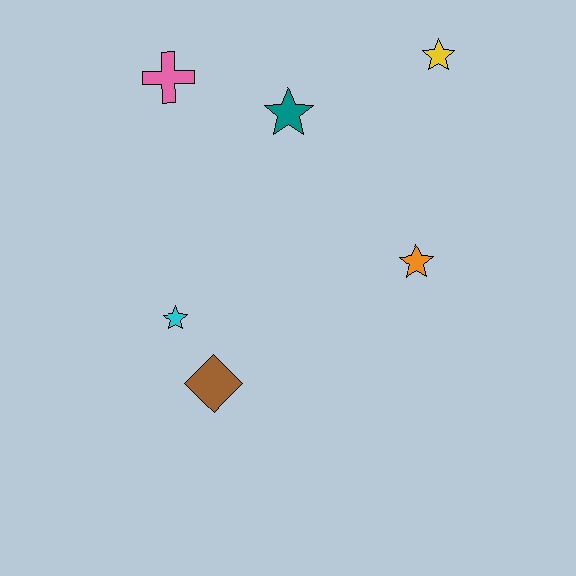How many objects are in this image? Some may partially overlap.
There are 6 objects.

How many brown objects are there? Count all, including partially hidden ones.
There is 1 brown object.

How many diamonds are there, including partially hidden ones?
There is 1 diamond.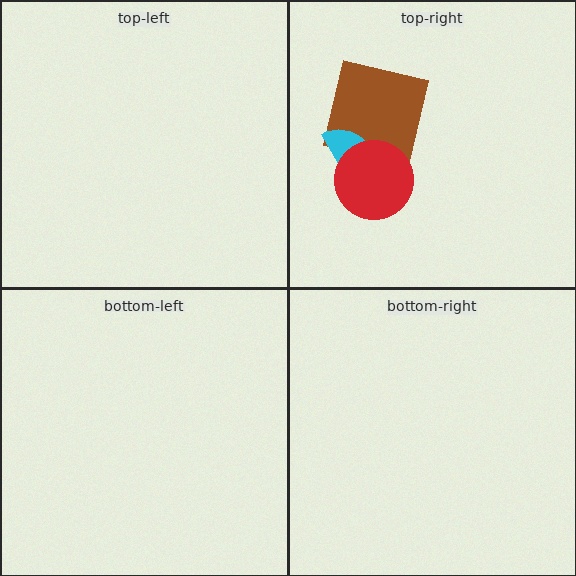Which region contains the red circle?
The top-right region.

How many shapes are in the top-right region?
3.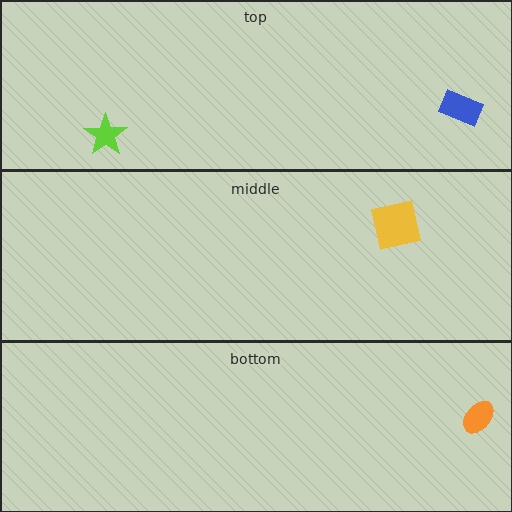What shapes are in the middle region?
The yellow square.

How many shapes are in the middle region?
1.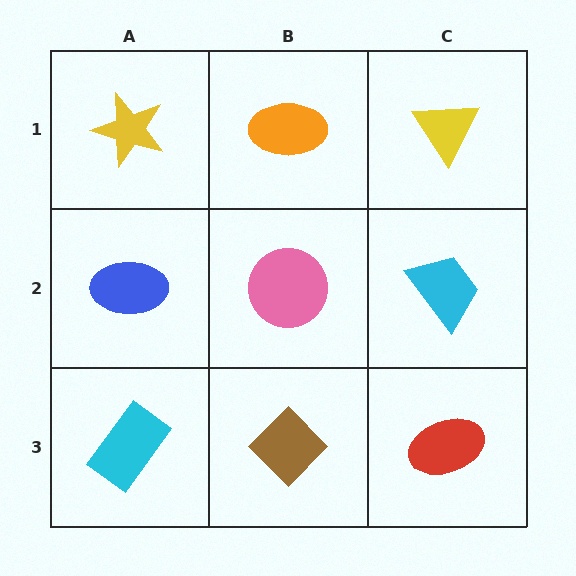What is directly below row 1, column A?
A blue ellipse.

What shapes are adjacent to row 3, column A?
A blue ellipse (row 2, column A), a brown diamond (row 3, column B).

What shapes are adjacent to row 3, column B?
A pink circle (row 2, column B), a cyan rectangle (row 3, column A), a red ellipse (row 3, column C).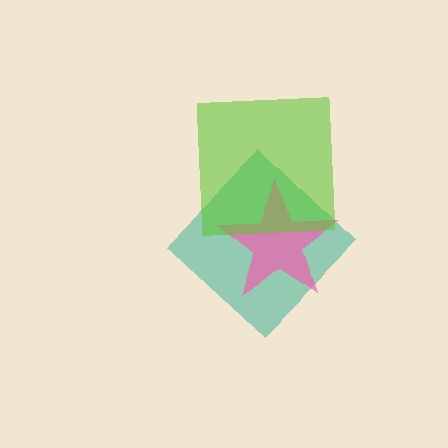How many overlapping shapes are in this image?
There are 3 overlapping shapes in the image.